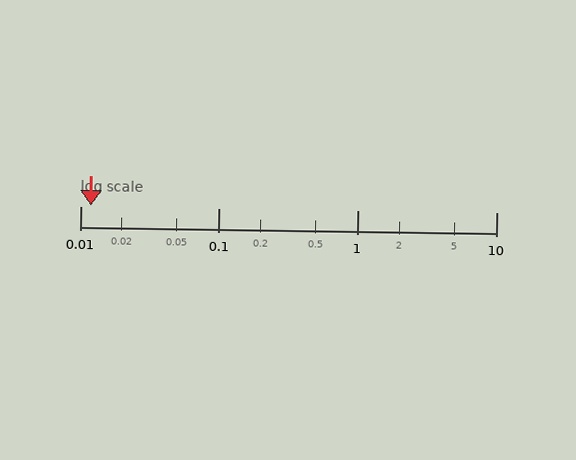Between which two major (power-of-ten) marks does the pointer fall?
The pointer is between 0.01 and 0.1.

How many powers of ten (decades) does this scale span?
The scale spans 3 decades, from 0.01 to 10.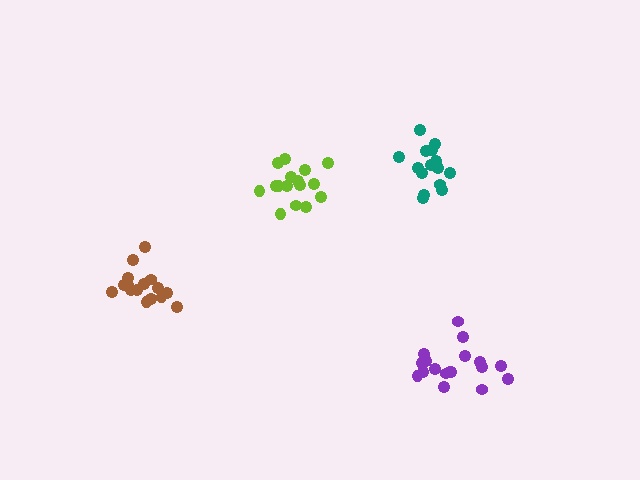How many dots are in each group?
Group 1: 16 dots, Group 2: 18 dots, Group 3: 16 dots, Group 4: 15 dots (65 total).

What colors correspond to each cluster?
The clusters are colored: lime, purple, brown, teal.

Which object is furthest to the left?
The brown cluster is leftmost.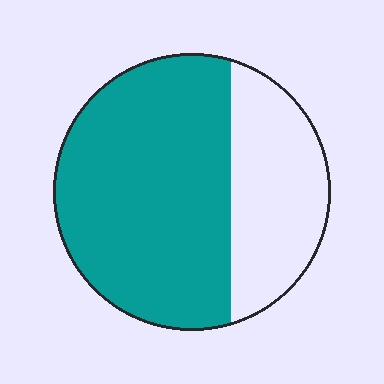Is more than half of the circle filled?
Yes.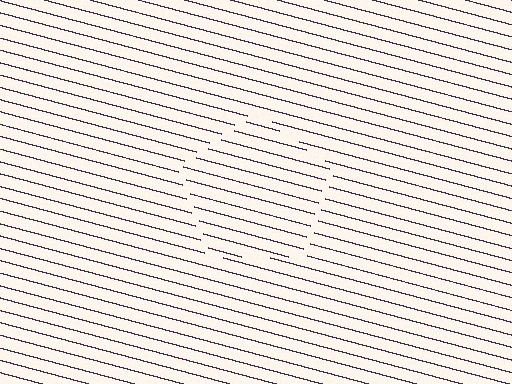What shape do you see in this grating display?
An illusory pentagon. The interior of the shape contains the same grating, shifted by half a period — the contour is defined by the phase discontinuity where line-ends from the inner and outer gratings abut.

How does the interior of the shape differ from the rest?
The interior of the shape contains the same grating, shifted by half a period — the contour is defined by the phase discontinuity where line-ends from the inner and outer gratings abut.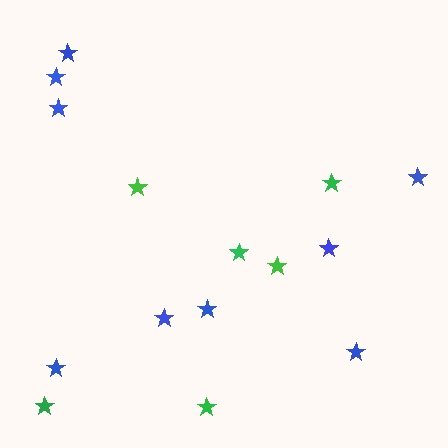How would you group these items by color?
There are 2 groups: one group of green stars (6) and one group of blue stars (9).